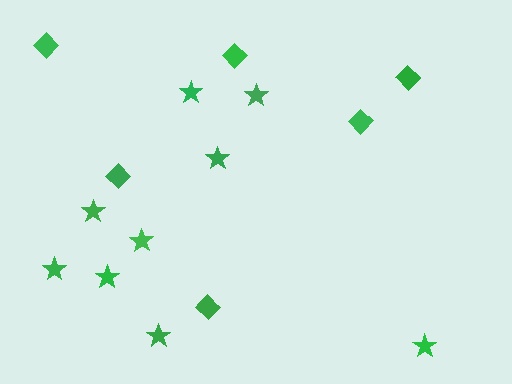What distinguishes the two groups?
There are 2 groups: one group of diamonds (6) and one group of stars (9).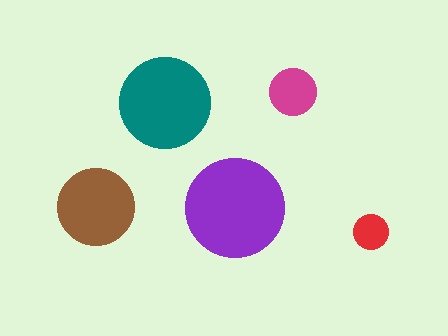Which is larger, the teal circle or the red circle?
The teal one.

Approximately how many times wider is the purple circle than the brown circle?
About 1.5 times wider.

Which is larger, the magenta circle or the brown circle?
The brown one.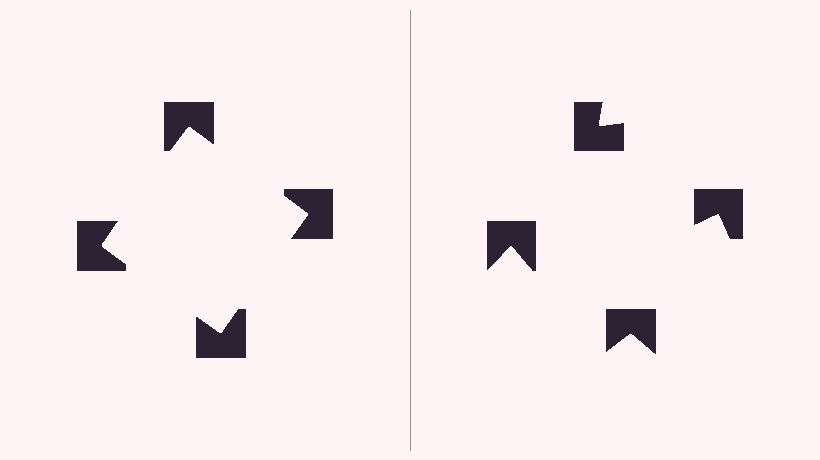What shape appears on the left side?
An illusory square.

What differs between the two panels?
The notched squares are positioned identically on both sides; only the wedge orientations differ. On the left they align to a square; on the right they are misaligned.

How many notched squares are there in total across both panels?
8 — 4 on each side.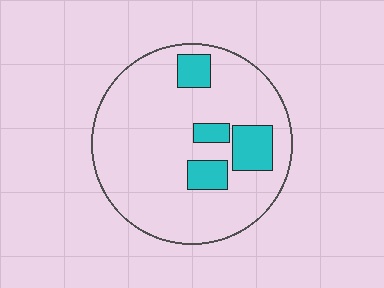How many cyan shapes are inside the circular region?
4.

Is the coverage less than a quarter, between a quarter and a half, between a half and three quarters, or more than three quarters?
Less than a quarter.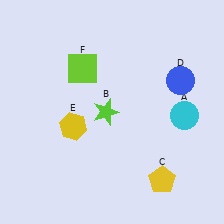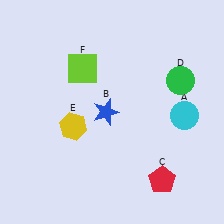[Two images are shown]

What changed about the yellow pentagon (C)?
In Image 1, C is yellow. In Image 2, it changed to red.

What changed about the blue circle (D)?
In Image 1, D is blue. In Image 2, it changed to green.